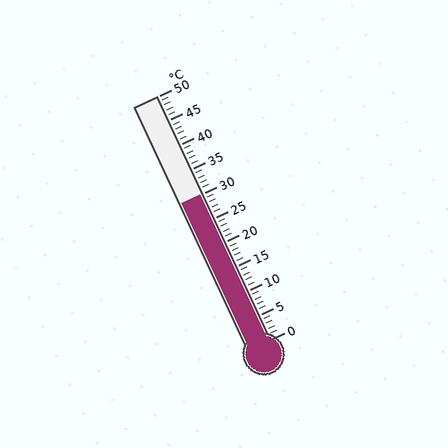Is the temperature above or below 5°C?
The temperature is above 5°C.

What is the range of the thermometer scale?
The thermometer scale ranges from 0°C to 50°C.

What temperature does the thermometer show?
The thermometer shows approximately 30°C.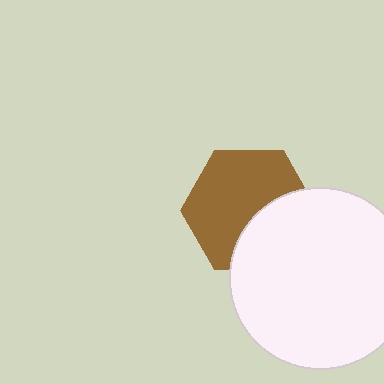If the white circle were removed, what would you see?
You would see the complete brown hexagon.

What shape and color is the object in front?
The object in front is a white circle.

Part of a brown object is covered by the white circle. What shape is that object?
It is a hexagon.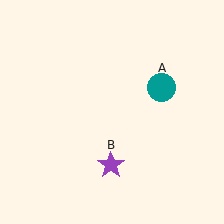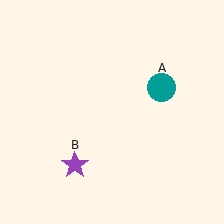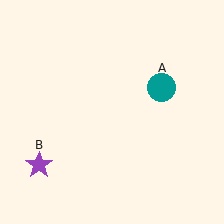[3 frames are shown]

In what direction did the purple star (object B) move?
The purple star (object B) moved left.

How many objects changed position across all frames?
1 object changed position: purple star (object B).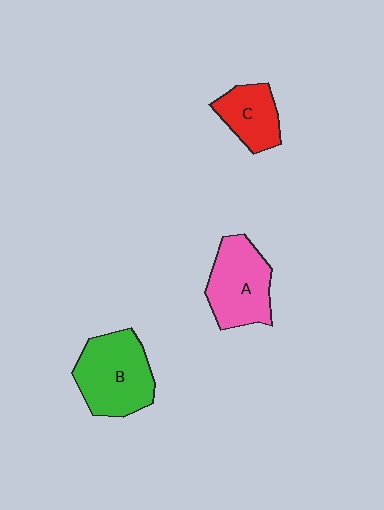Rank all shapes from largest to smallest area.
From largest to smallest: B (green), A (pink), C (red).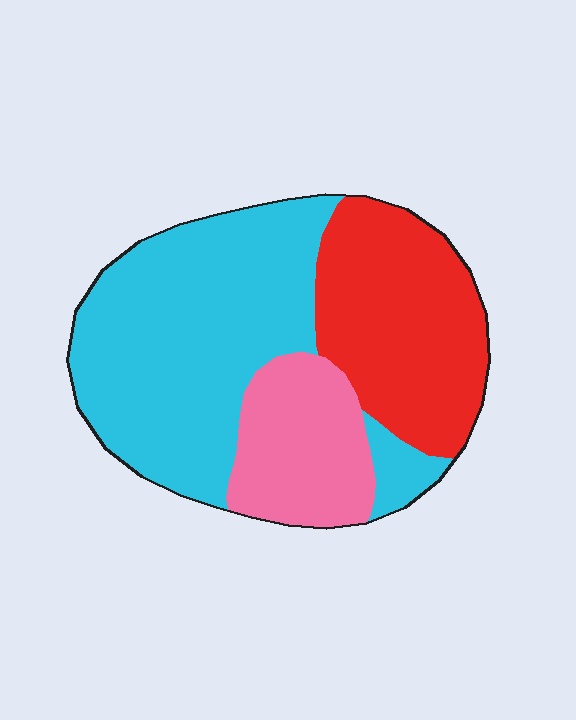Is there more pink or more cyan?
Cyan.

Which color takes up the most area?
Cyan, at roughly 50%.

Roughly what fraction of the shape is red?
Red covers 30% of the shape.